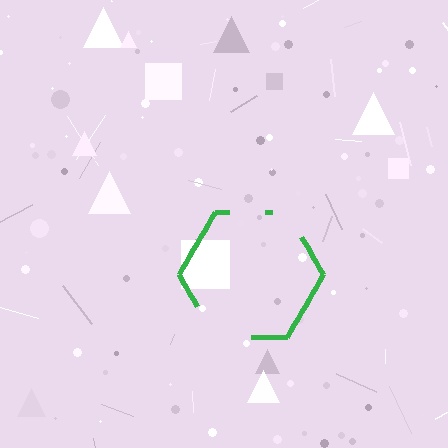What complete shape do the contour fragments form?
The contour fragments form a hexagon.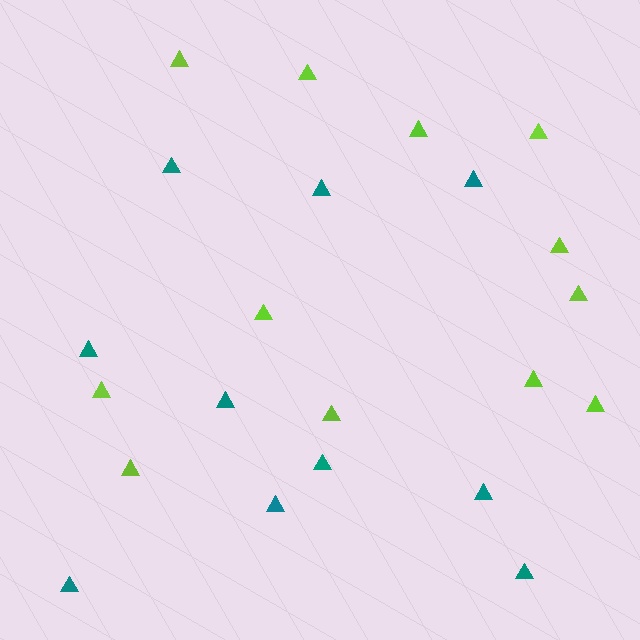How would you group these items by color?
There are 2 groups: one group of teal triangles (10) and one group of lime triangles (12).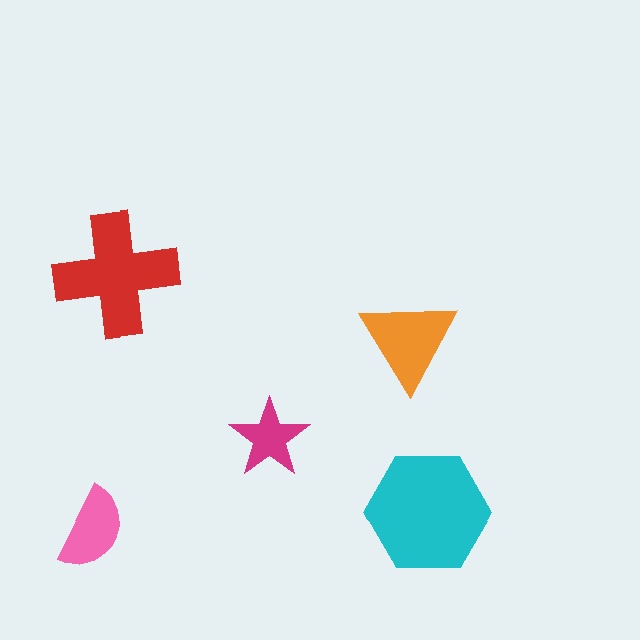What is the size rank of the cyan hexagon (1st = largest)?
1st.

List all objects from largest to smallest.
The cyan hexagon, the red cross, the orange triangle, the pink semicircle, the magenta star.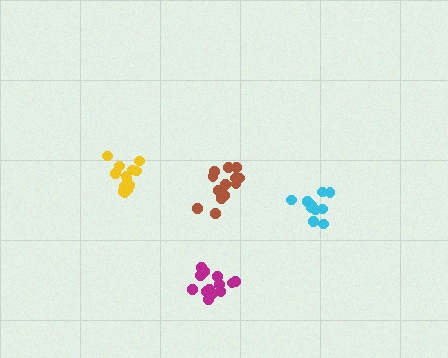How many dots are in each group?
Group 1: 13 dots, Group 2: 13 dots, Group 3: 11 dots, Group 4: 13 dots (50 total).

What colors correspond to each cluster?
The clusters are colored: yellow, magenta, cyan, brown.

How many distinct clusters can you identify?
There are 4 distinct clusters.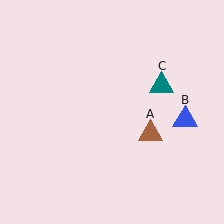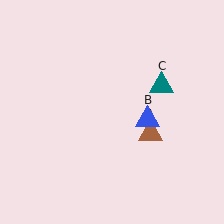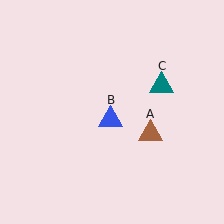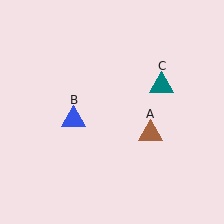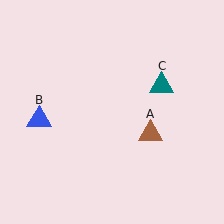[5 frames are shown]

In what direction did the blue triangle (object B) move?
The blue triangle (object B) moved left.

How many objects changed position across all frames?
1 object changed position: blue triangle (object B).